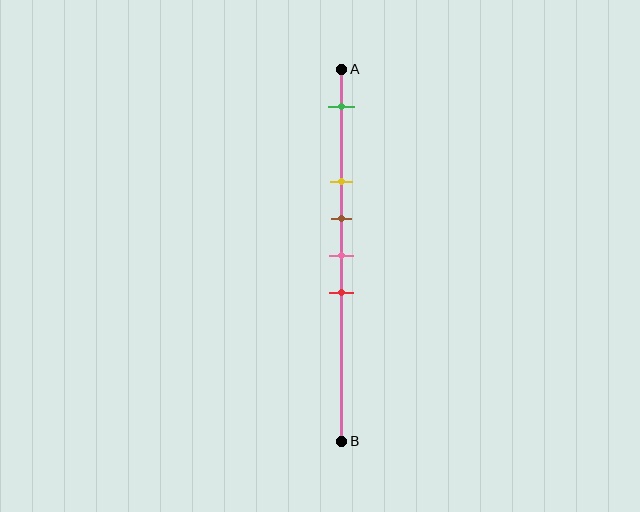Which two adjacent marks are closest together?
The brown and pink marks are the closest adjacent pair.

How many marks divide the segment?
There are 5 marks dividing the segment.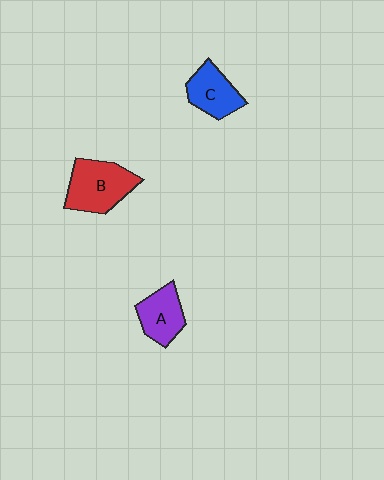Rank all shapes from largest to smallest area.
From largest to smallest: B (red), C (blue), A (purple).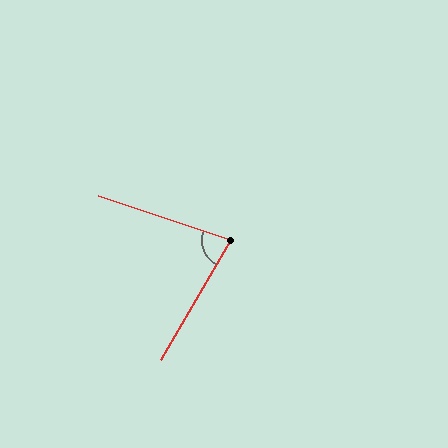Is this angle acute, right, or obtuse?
It is acute.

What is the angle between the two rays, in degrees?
Approximately 79 degrees.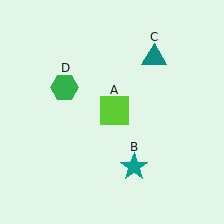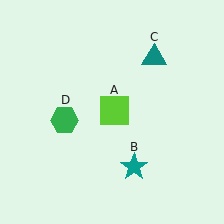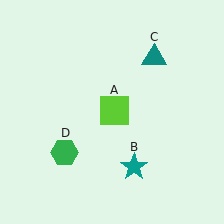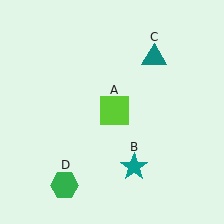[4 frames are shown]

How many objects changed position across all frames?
1 object changed position: green hexagon (object D).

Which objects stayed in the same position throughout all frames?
Lime square (object A) and teal star (object B) and teal triangle (object C) remained stationary.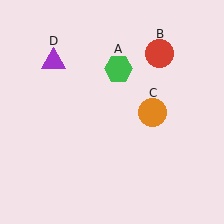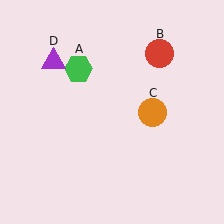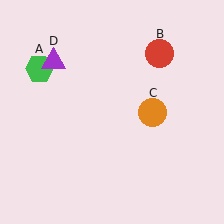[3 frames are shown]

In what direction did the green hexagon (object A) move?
The green hexagon (object A) moved left.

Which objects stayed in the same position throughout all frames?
Red circle (object B) and orange circle (object C) and purple triangle (object D) remained stationary.